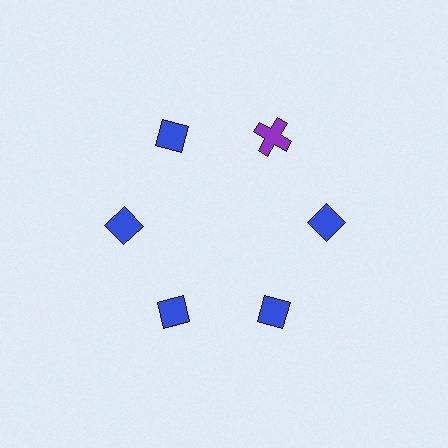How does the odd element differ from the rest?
It differs in both color (purple instead of blue) and shape (cross instead of diamond).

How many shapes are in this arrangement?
There are 6 shapes arranged in a ring pattern.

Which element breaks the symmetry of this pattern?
The purple cross at roughly the 1 o'clock position breaks the symmetry. All other shapes are blue diamonds.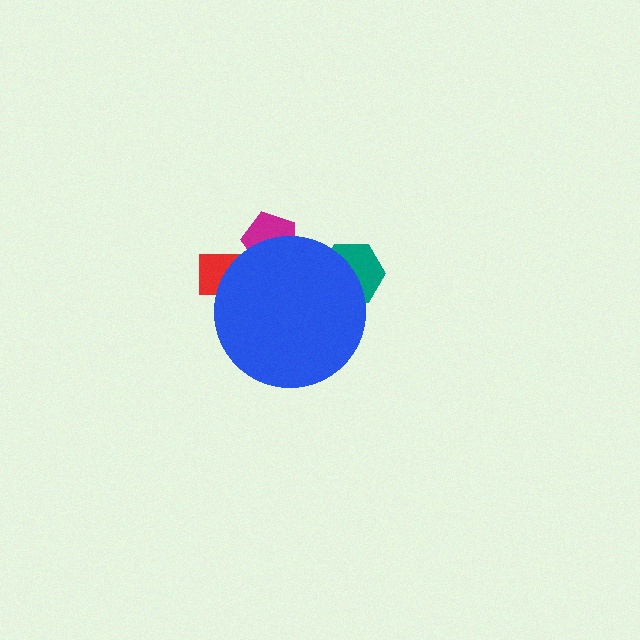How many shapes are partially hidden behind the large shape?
3 shapes are partially hidden.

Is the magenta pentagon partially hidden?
Yes, the magenta pentagon is partially hidden behind the blue circle.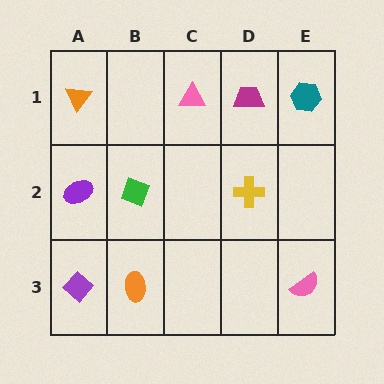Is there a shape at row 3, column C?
No, that cell is empty.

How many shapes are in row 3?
3 shapes.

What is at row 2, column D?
A yellow cross.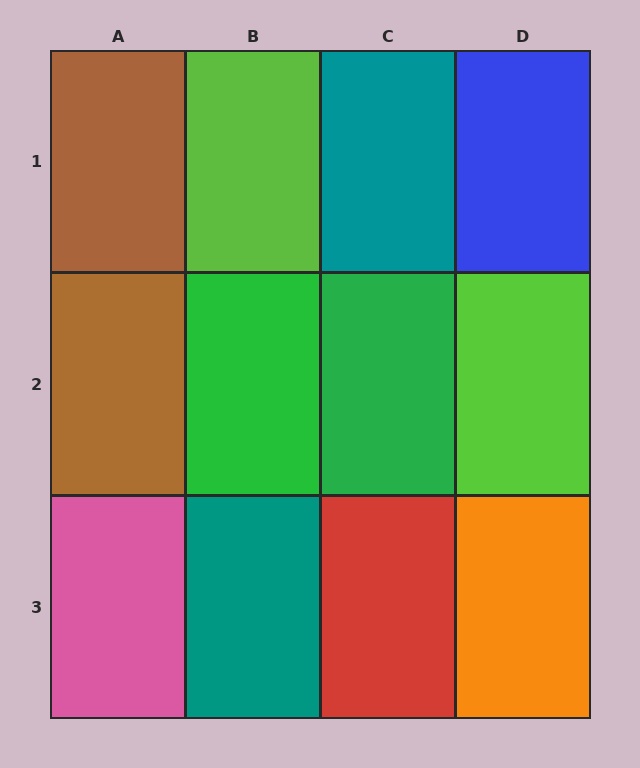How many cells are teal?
2 cells are teal.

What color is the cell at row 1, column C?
Teal.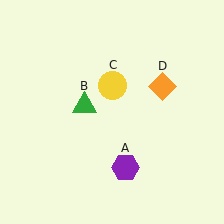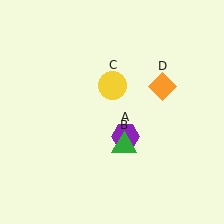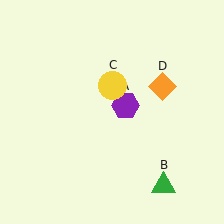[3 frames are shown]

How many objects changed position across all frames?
2 objects changed position: purple hexagon (object A), green triangle (object B).